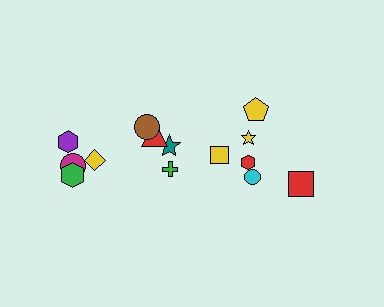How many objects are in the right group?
There are 6 objects.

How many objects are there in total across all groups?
There are 14 objects.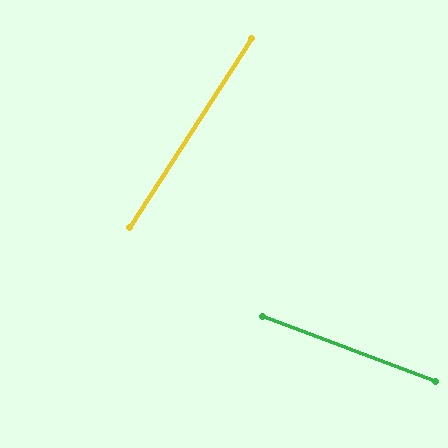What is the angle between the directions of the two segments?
Approximately 78 degrees.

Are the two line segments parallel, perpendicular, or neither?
Neither parallel nor perpendicular — they differ by about 78°.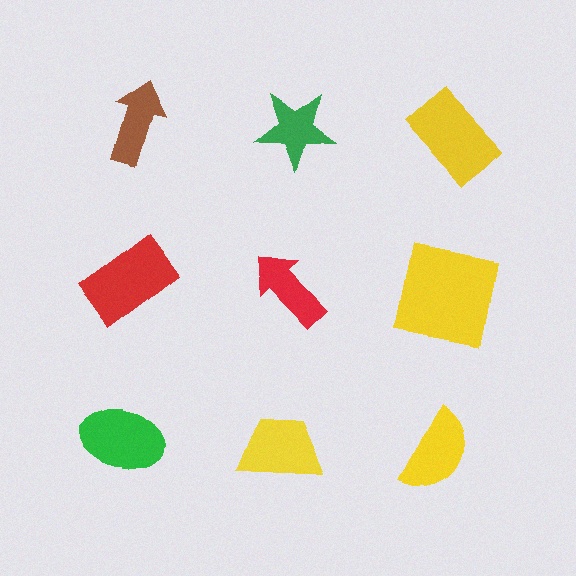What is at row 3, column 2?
A yellow trapezoid.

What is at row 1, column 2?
A green star.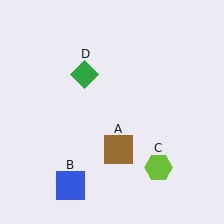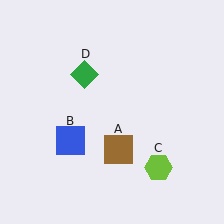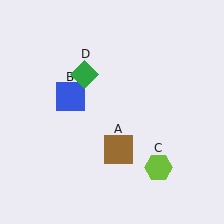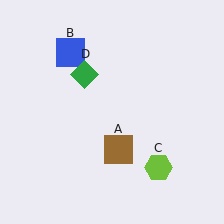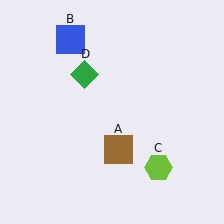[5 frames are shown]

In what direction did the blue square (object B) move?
The blue square (object B) moved up.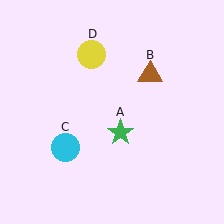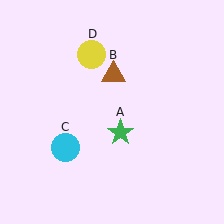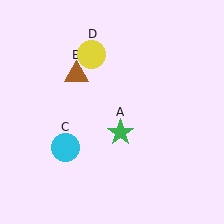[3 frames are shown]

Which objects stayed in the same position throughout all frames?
Green star (object A) and cyan circle (object C) and yellow circle (object D) remained stationary.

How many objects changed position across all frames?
1 object changed position: brown triangle (object B).